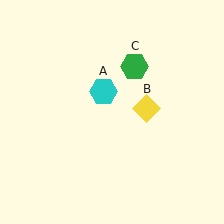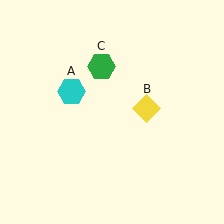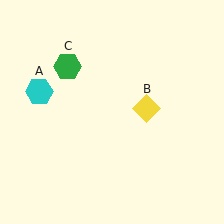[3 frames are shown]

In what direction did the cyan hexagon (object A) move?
The cyan hexagon (object A) moved left.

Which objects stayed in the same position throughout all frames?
Yellow diamond (object B) remained stationary.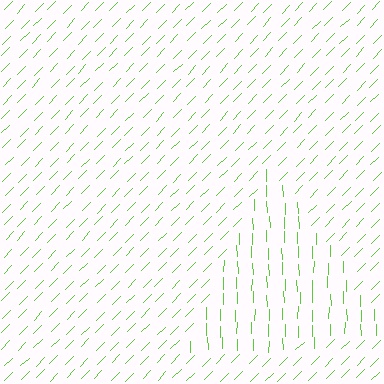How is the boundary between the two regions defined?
The boundary is defined purely by a change in line orientation (approximately 45 degrees difference). All lines are the same color and thickness.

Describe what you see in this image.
The image is filled with small lime line segments. A triangle region in the image has lines oriented differently from the surrounding lines, creating a visible texture boundary.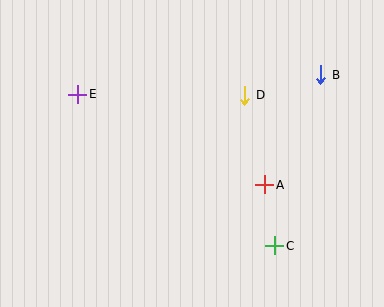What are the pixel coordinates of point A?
Point A is at (265, 185).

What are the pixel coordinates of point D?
Point D is at (245, 95).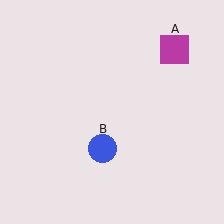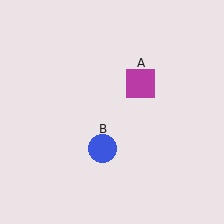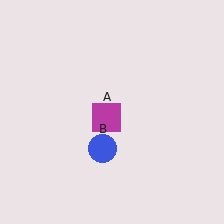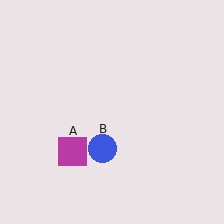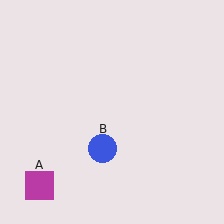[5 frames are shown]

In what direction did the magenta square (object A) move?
The magenta square (object A) moved down and to the left.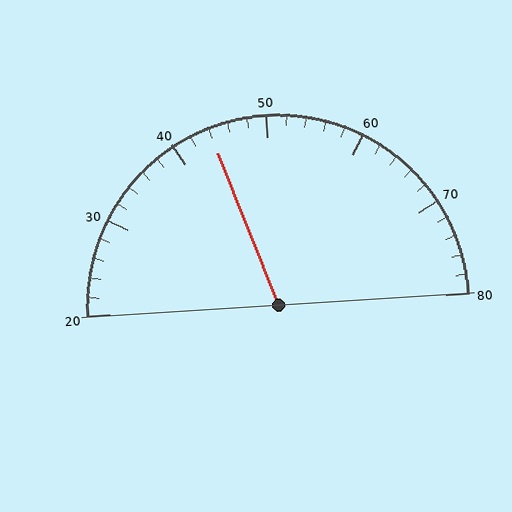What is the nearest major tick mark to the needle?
The nearest major tick mark is 40.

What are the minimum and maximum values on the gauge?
The gauge ranges from 20 to 80.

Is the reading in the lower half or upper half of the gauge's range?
The reading is in the lower half of the range (20 to 80).